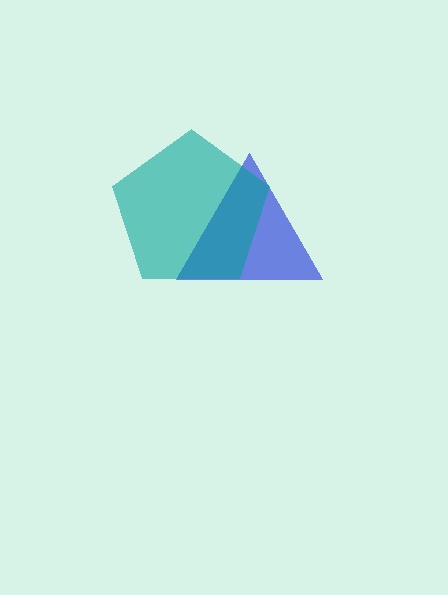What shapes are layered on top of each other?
The layered shapes are: a blue triangle, a teal pentagon.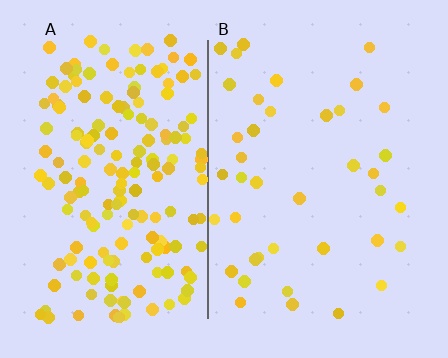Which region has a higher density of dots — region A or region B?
A (the left).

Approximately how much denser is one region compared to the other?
Approximately 4.3× — region A over region B.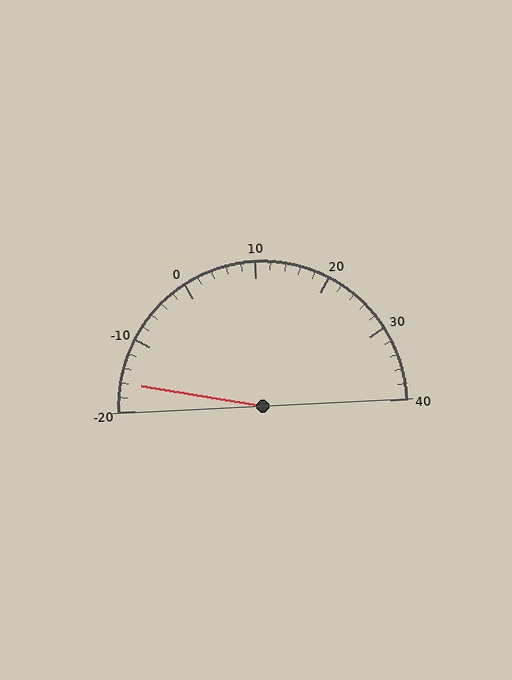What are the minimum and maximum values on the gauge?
The gauge ranges from -20 to 40.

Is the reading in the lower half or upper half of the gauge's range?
The reading is in the lower half of the range (-20 to 40).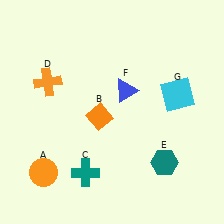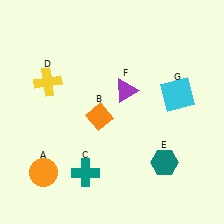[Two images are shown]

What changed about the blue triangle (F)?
In Image 1, F is blue. In Image 2, it changed to purple.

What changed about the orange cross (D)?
In Image 1, D is orange. In Image 2, it changed to yellow.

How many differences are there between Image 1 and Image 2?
There are 2 differences between the two images.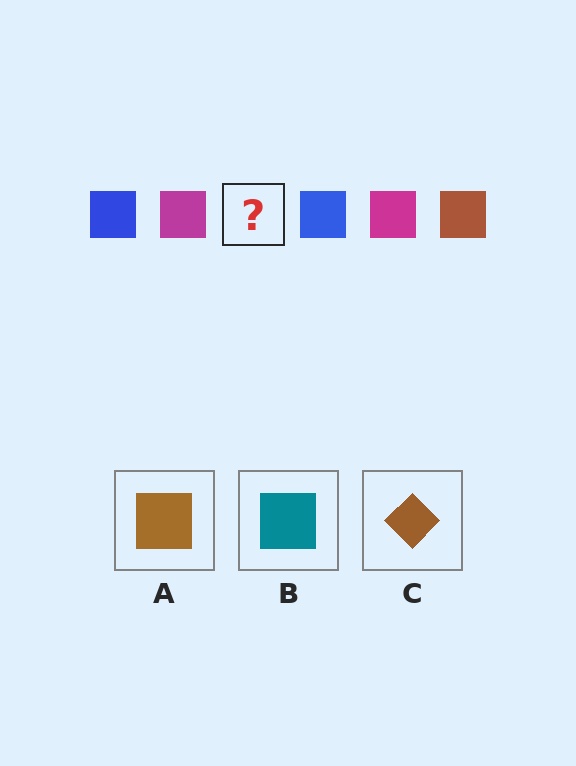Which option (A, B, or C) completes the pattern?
A.